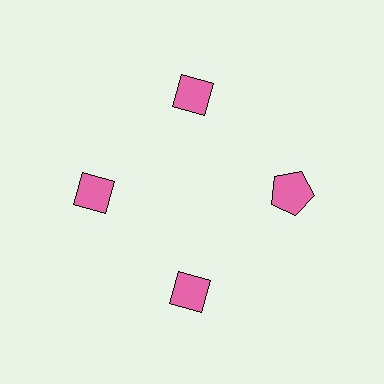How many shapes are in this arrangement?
There are 4 shapes arranged in a ring pattern.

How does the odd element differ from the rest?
It has a different shape: pentagon instead of diamond.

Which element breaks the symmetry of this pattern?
The pink pentagon at roughly the 3 o'clock position breaks the symmetry. All other shapes are pink diamonds.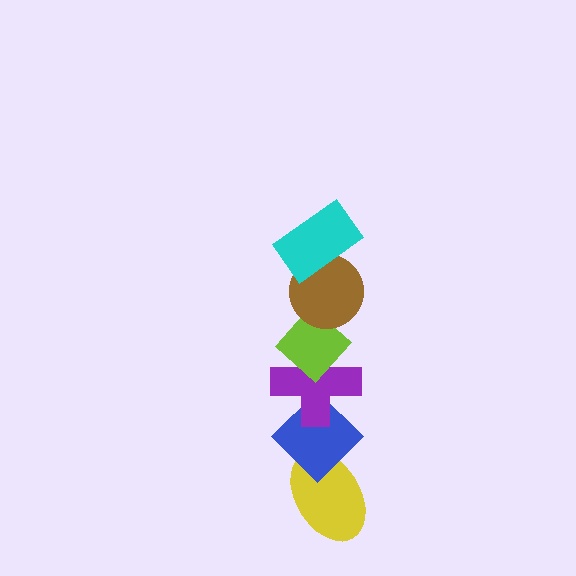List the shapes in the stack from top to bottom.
From top to bottom: the cyan rectangle, the brown circle, the lime diamond, the purple cross, the blue diamond, the yellow ellipse.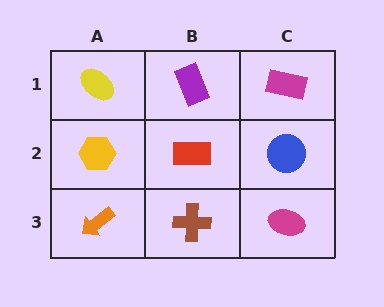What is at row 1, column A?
A yellow ellipse.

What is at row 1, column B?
A purple rectangle.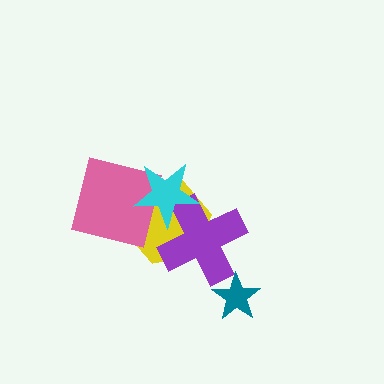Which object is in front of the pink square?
The cyan star is in front of the pink square.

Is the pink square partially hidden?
Yes, it is partially covered by another shape.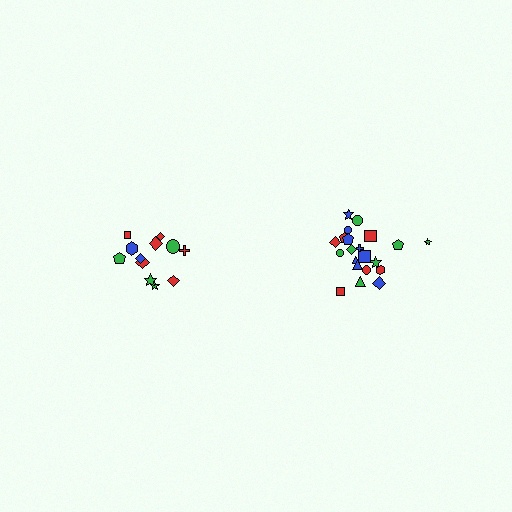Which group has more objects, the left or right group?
The right group.